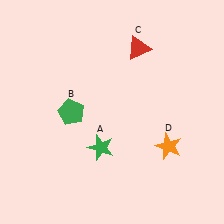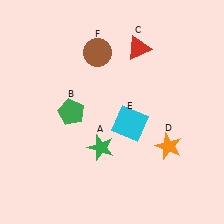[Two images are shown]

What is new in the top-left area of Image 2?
A brown circle (F) was added in the top-left area of Image 2.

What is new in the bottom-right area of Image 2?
A cyan square (E) was added in the bottom-right area of Image 2.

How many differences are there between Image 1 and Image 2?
There are 2 differences between the two images.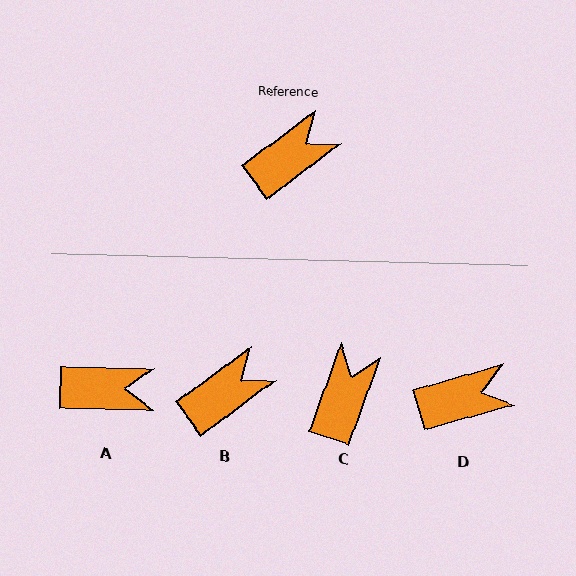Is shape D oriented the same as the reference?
No, it is off by about 21 degrees.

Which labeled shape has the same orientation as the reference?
B.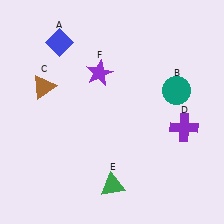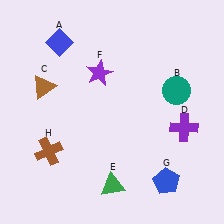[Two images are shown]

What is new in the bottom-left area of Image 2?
A brown cross (H) was added in the bottom-left area of Image 2.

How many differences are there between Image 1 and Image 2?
There are 2 differences between the two images.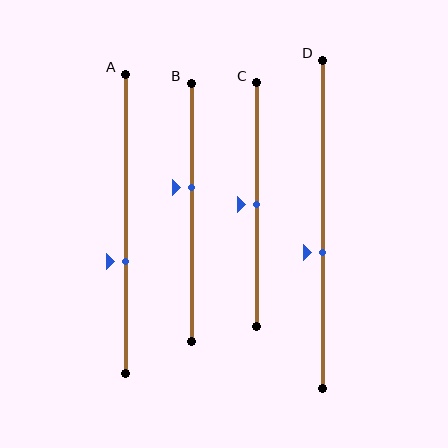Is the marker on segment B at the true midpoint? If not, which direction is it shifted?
No, the marker on segment B is shifted upward by about 10% of the segment length.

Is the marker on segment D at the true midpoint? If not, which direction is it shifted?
No, the marker on segment D is shifted downward by about 9% of the segment length.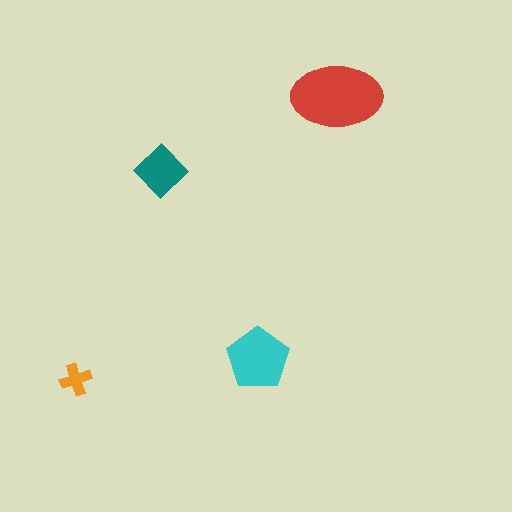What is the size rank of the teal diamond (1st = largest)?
3rd.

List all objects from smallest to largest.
The orange cross, the teal diamond, the cyan pentagon, the red ellipse.